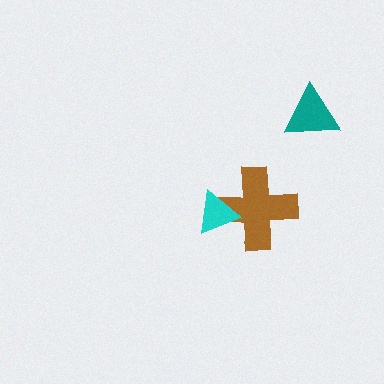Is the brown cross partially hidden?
Yes, it is partially covered by another shape.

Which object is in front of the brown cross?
The cyan triangle is in front of the brown cross.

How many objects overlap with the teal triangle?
0 objects overlap with the teal triangle.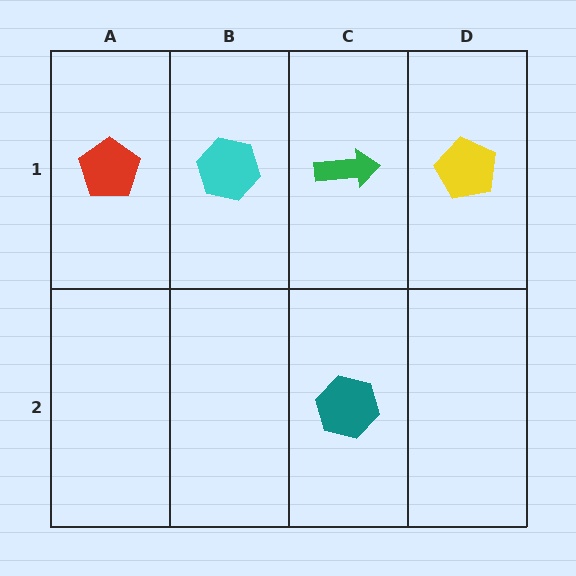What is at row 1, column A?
A red pentagon.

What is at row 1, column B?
A cyan hexagon.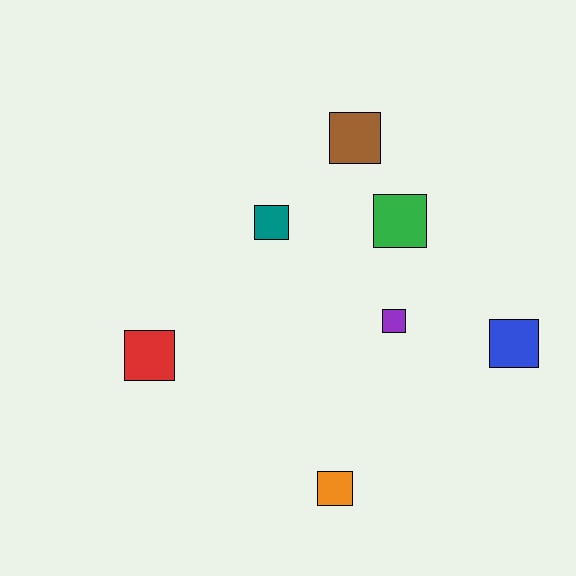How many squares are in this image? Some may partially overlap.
There are 7 squares.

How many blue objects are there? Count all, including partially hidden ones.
There is 1 blue object.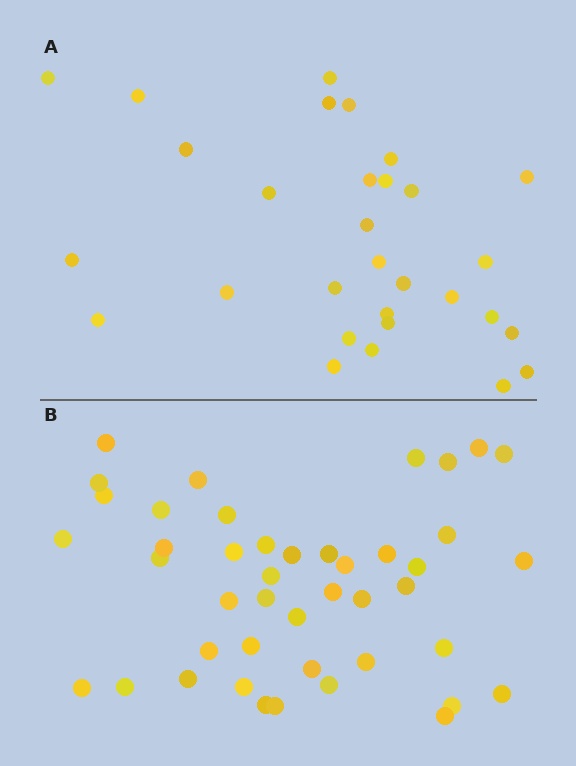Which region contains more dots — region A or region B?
Region B (the bottom region) has more dots.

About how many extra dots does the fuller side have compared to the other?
Region B has approximately 15 more dots than region A.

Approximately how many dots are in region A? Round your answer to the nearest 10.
About 30 dots.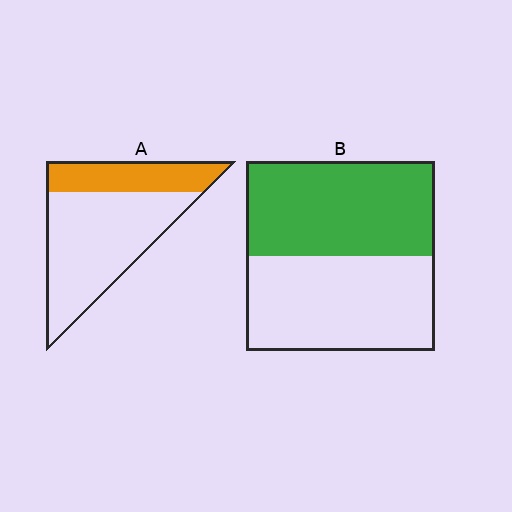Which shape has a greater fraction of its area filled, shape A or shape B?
Shape B.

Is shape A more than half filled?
No.